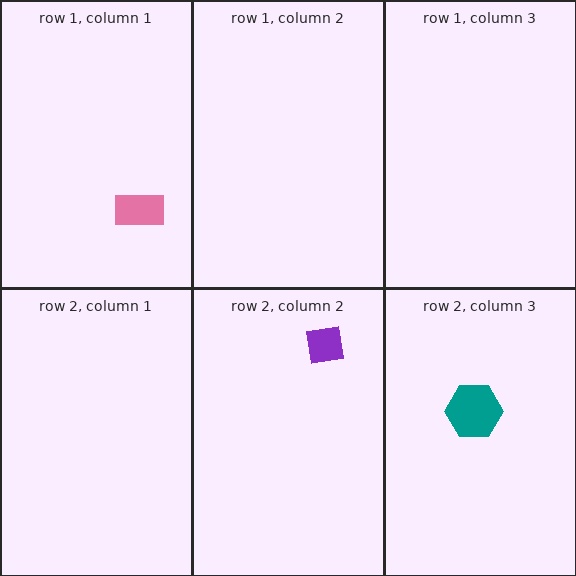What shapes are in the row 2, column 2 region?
The purple square.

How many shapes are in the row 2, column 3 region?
1.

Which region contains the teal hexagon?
The row 2, column 3 region.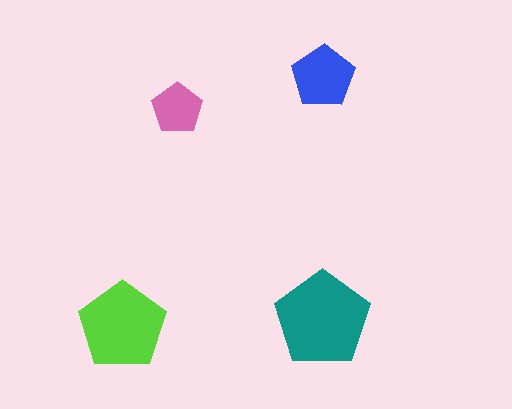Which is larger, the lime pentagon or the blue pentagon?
The lime one.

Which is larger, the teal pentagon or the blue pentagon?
The teal one.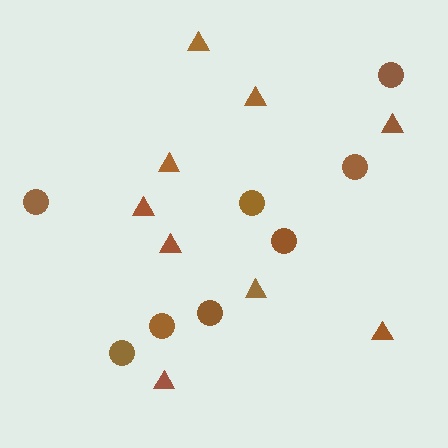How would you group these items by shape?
There are 2 groups: one group of circles (8) and one group of triangles (9).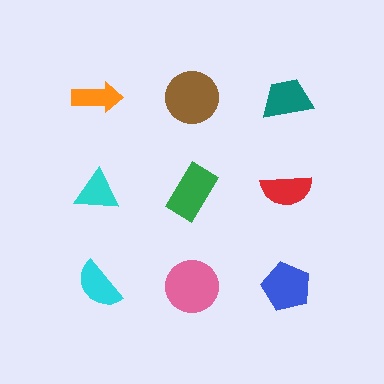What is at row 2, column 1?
A cyan triangle.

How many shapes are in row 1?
3 shapes.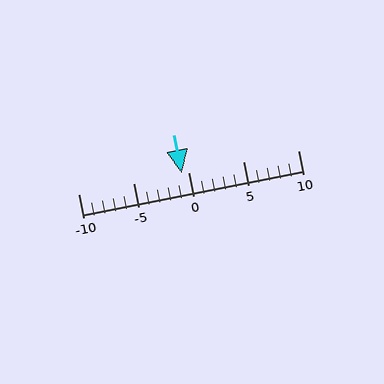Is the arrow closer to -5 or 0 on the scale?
The arrow is closer to 0.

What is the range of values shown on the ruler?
The ruler shows values from -10 to 10.